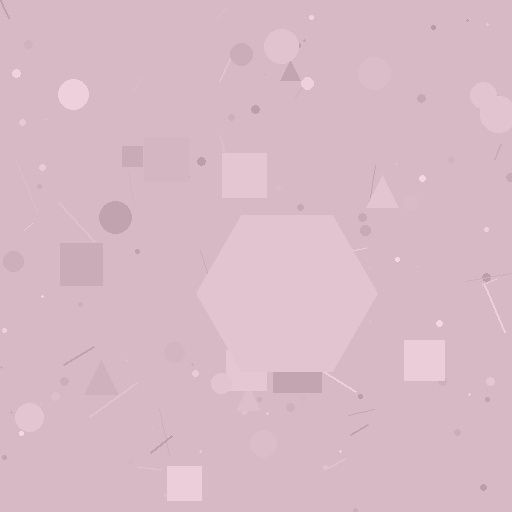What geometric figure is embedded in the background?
A hexagon is embedded in the background.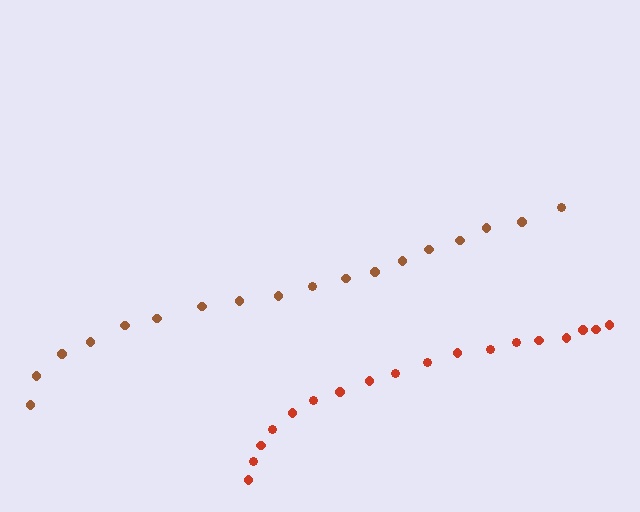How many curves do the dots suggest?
There are 2 distinct paths.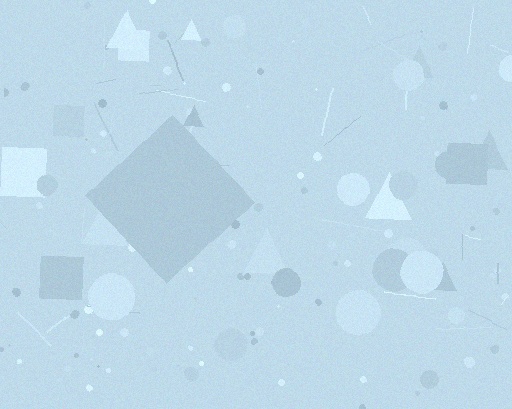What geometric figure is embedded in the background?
A diamond is embedded in the background.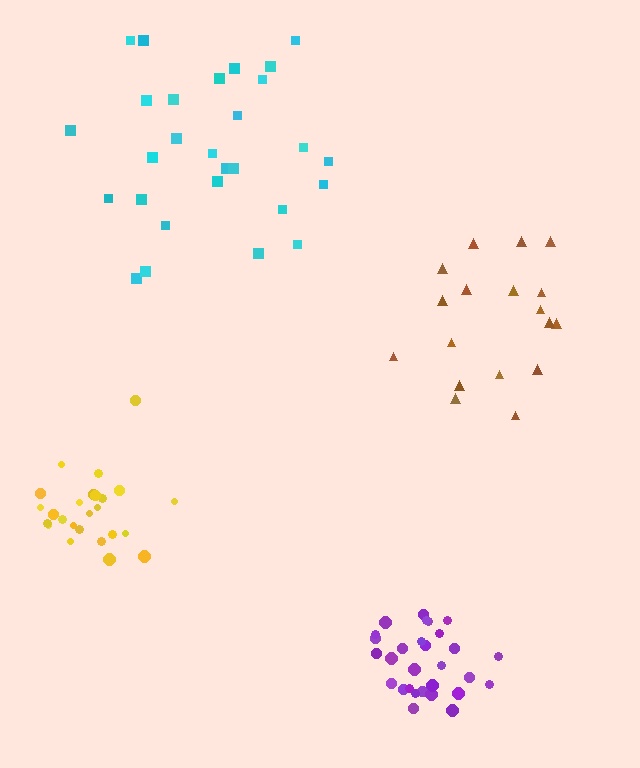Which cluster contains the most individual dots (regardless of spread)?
Purple (29).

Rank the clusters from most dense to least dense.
purple, yellow, brown, cyan.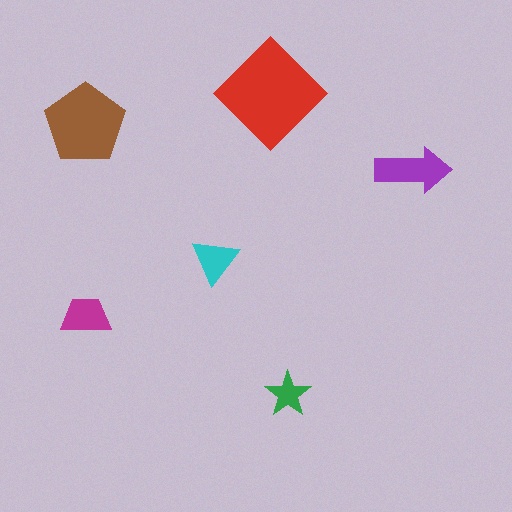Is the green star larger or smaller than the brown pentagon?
Smaller.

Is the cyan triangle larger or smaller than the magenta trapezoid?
Smaller.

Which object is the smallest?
The green star.